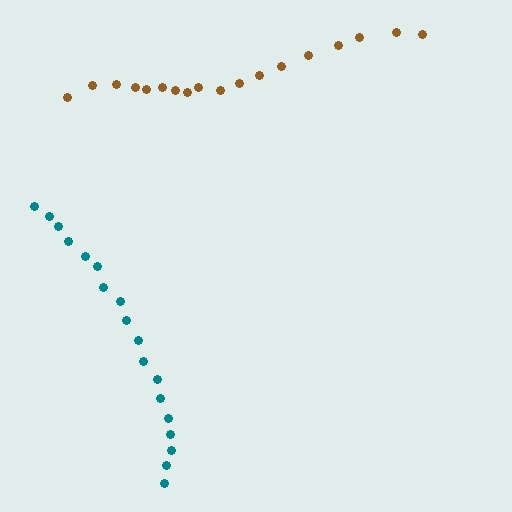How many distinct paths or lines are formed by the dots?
There are 2 distinct paths.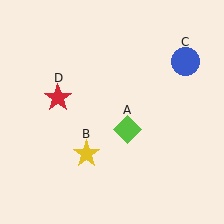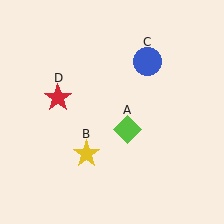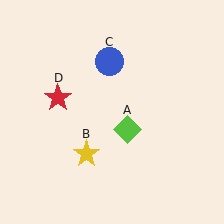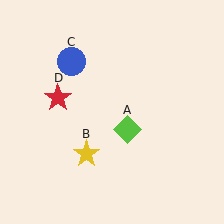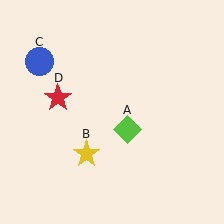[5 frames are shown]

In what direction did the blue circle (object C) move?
The blue circle (object C) moved left.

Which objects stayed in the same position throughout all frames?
Lime diamond (object A) and yellow star (object B) and red star (object D) remained stationary.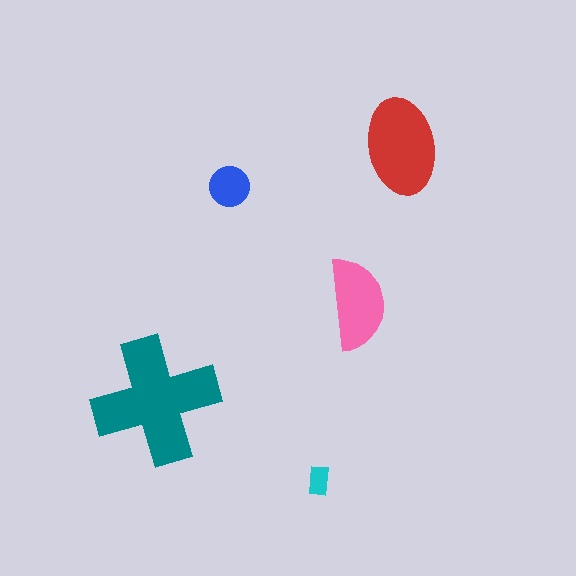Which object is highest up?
The red ellipse is topmost.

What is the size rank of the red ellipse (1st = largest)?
2nd.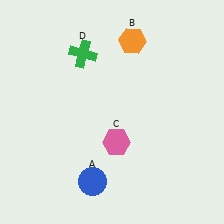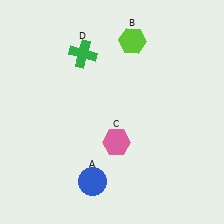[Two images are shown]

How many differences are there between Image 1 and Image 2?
There is 1 difference between the two images.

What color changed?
The hexagon (B) changed from orange in Image 1 to lime in Image 2.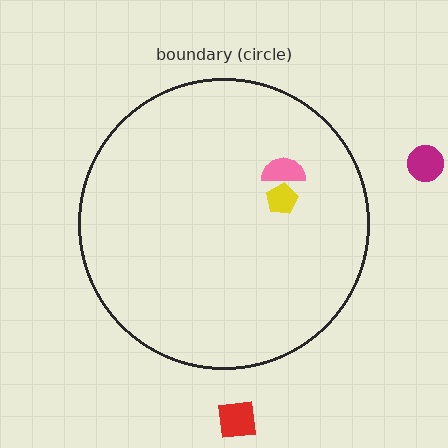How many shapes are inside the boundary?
2 inside, 2 outside.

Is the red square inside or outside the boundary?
Outside.